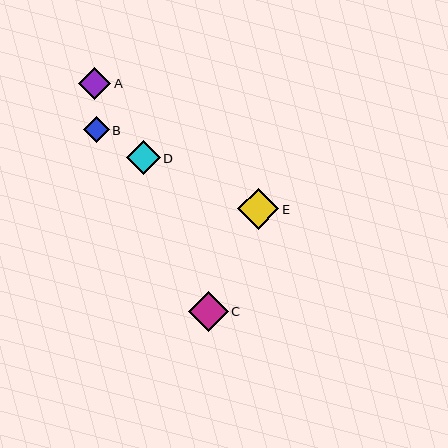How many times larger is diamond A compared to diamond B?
Diamond A is approximately 1.2 times the size of diamond B.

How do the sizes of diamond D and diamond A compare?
Diamond D and diamond A are approximately the same size.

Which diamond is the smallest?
Diamond B is the smallest with a size of approximately 26 pixels.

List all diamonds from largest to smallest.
From largest to smallest: E, C, D, A, B.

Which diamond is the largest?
Diamond E is the largest with a size of approximately 41 pixels.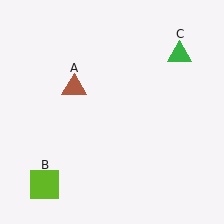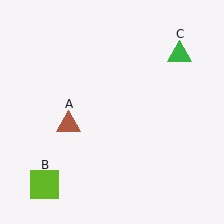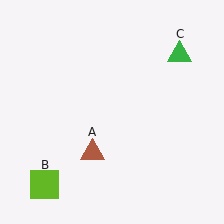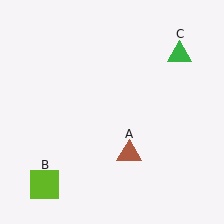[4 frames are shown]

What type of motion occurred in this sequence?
The brown triangle (object A) rotated counterclockwise around the center of the scene.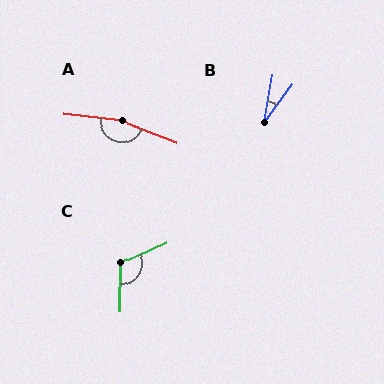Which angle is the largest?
A, at approximately 165 degrees.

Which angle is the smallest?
B, at approximately 26 degrees.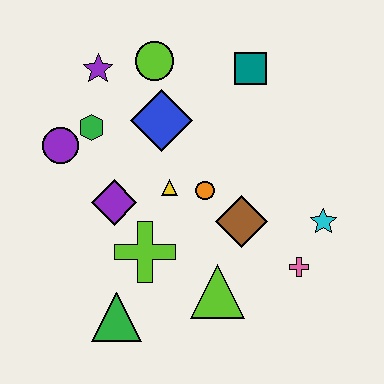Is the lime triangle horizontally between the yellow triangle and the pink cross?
Yes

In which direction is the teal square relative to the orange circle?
The teal square is above the orange circle.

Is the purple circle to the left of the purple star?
Yes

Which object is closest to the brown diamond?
The orange circle is closest to the brown diamond.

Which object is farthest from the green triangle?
The teal square is farthest from the green triangle.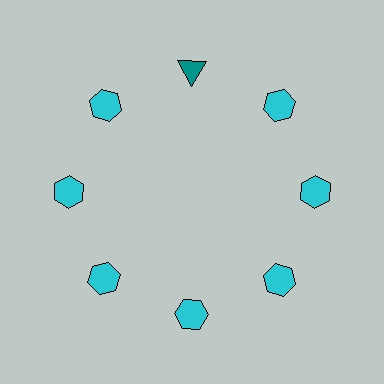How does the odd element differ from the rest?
It differs in both color (teal instead of cyan) and shape (triangle instead of hexagon).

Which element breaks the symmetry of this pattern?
The teal triangle at roughly the 12 o'clock position breaks the symmetry. All other shapes are cyan hexagons.